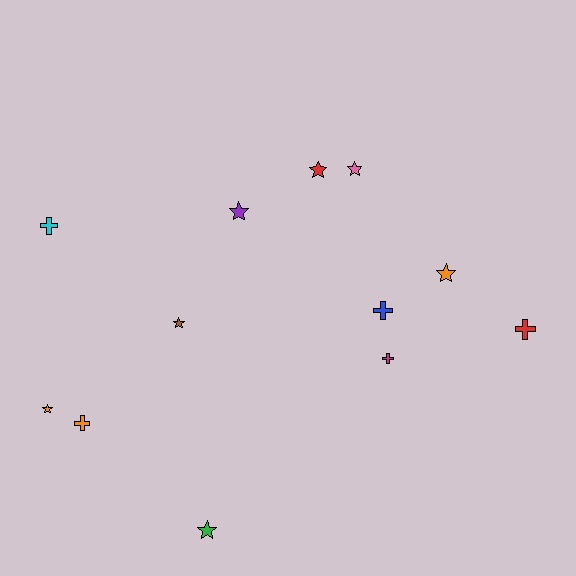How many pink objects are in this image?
There is 1 pink object.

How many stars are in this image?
There are 7 stars.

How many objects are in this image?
There are 12 objects.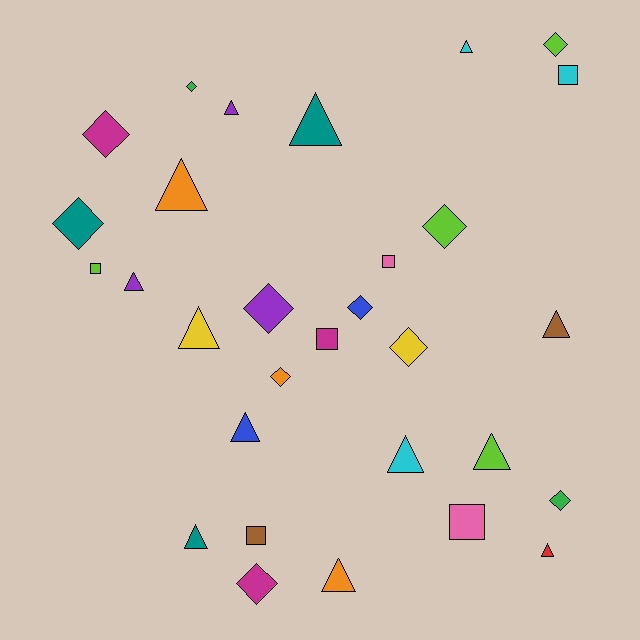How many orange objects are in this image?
There are 3 orange objects.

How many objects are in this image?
There are 30 objects.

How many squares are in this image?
There are 6 squares.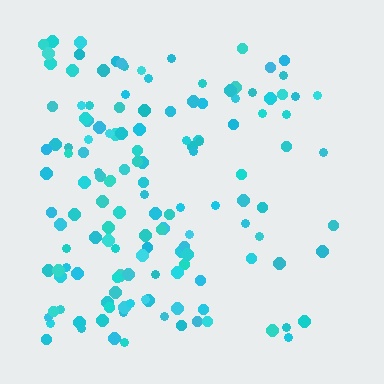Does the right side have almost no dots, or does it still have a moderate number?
Still a moderate number, just noticeably fewer than the left.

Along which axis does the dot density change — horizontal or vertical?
Horizontal.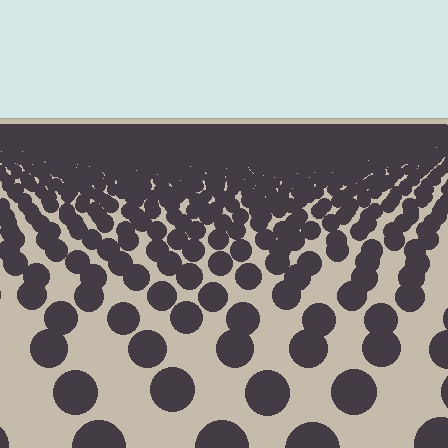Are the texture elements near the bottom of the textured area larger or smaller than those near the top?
Larger. Near the bottom, elements are closer to the viewer and appear at a bigger on-screen size.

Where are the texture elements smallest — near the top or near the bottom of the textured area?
Near the top.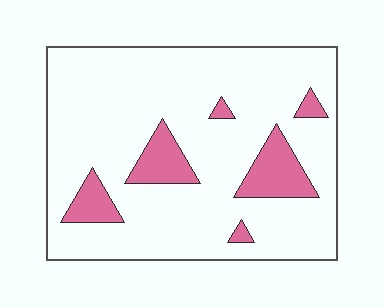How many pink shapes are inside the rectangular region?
6.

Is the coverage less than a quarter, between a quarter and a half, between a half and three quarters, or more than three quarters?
Less than a quarter.